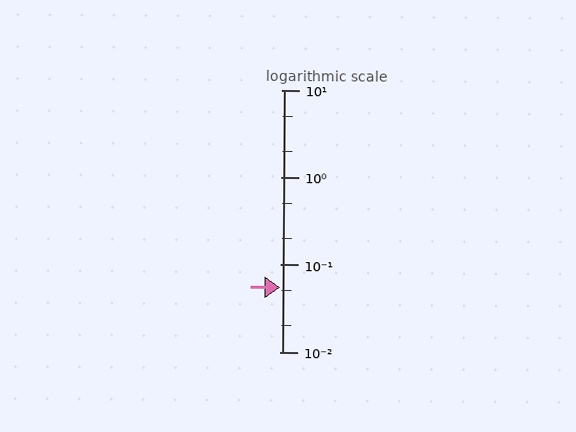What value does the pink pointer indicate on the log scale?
The pointer indicates approximately 0.055.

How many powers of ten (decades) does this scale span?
The scale spans 3 decades, from 0.01 to 10.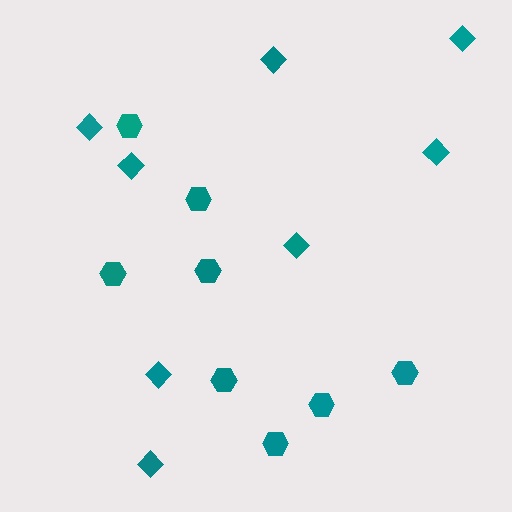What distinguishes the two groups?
There are 2 groups: one group of hexagons (8) and one group of diamonds (8).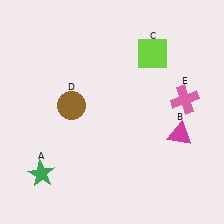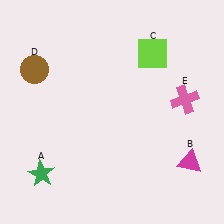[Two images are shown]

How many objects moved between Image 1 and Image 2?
2 objects moved between the two images.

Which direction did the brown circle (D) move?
The brown circle (D) moved left.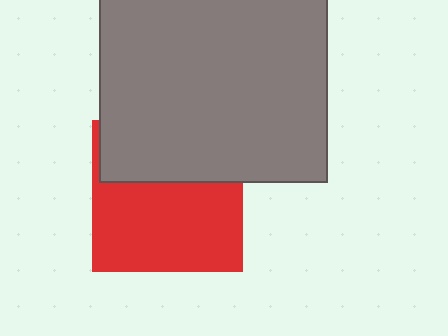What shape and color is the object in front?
The object in front is a gray square.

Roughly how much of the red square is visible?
About half of it is visible (roughly 60%).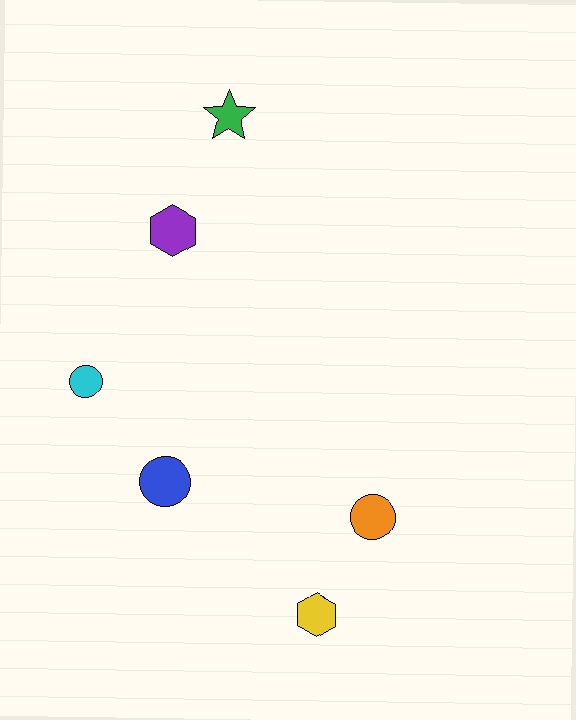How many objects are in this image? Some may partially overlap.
There are 6 objects.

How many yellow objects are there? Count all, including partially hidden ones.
There is 1 yellow object.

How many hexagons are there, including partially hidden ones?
There are 2 hexagons.